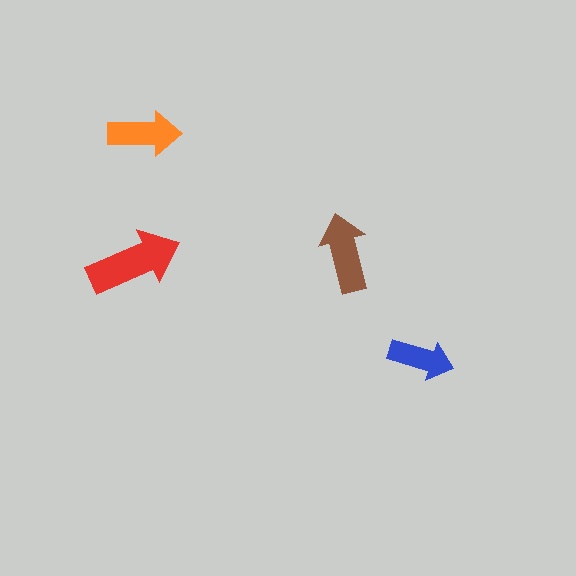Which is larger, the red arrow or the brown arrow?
The red one.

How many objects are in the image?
There are 4 objects in the image.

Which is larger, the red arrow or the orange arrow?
The red one.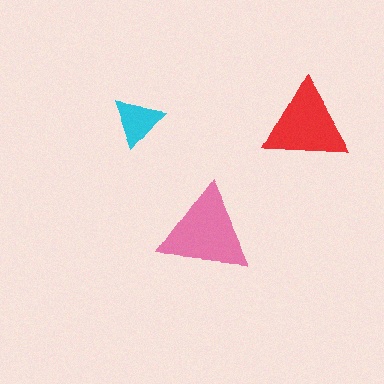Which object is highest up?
The red triangle is topmost.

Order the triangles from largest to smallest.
the pink one, the red one, the cyan one.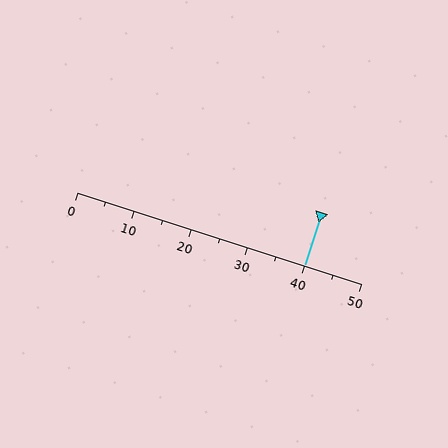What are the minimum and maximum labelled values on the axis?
The axis runs from 0 to 50.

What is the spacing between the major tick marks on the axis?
The major ticks are spaced 10 apart.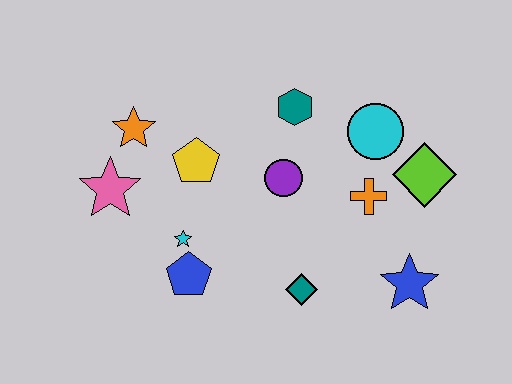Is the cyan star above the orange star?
No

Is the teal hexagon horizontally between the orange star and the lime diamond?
Yes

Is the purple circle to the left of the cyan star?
No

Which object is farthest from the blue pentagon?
The lime diamond is farthest from the blue pentagon.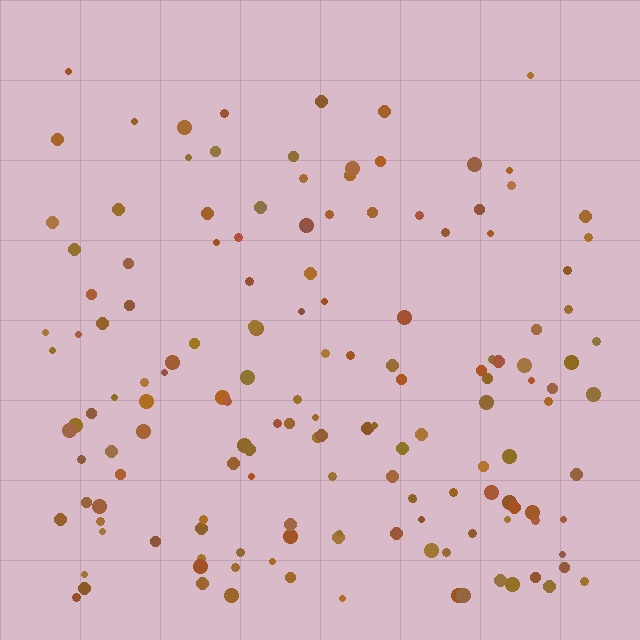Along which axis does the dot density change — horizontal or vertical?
Vertical.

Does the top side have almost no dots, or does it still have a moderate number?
Still a moderate number, just noticeably fewer than the bottom.